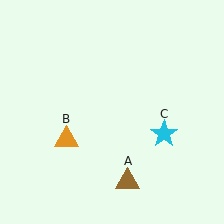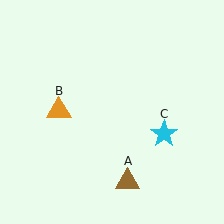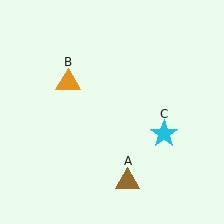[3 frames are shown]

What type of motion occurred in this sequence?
The orange triangle (object B) rotated clockwise around the center of the scene.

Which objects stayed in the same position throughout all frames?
Brown triangle (object A) and cyan star (object C) remained stationary.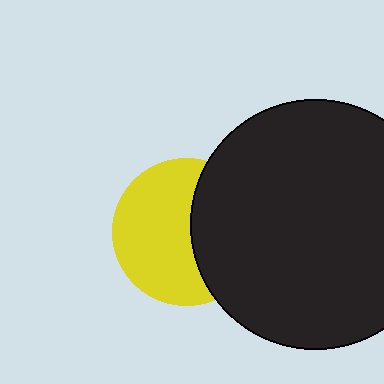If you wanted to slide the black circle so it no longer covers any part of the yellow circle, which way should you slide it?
Slide it right — that is the most direct way to separate the two shapes.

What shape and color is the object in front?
The object in front is a black circle.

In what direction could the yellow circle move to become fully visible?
The yellow circle could move left. That would shift it out from behind the black circle entirely.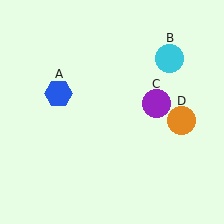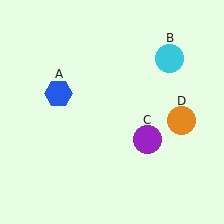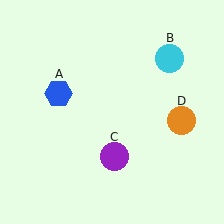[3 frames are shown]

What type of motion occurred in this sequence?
The purple circle (object C) rotated clockwise around the center of the scene.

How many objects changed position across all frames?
1 object changed position: purple circle (object C).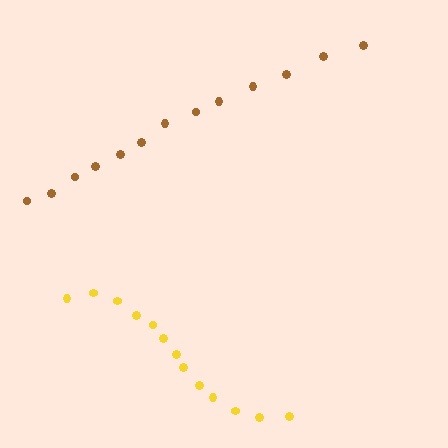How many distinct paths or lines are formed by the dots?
There are 2 distinct paths.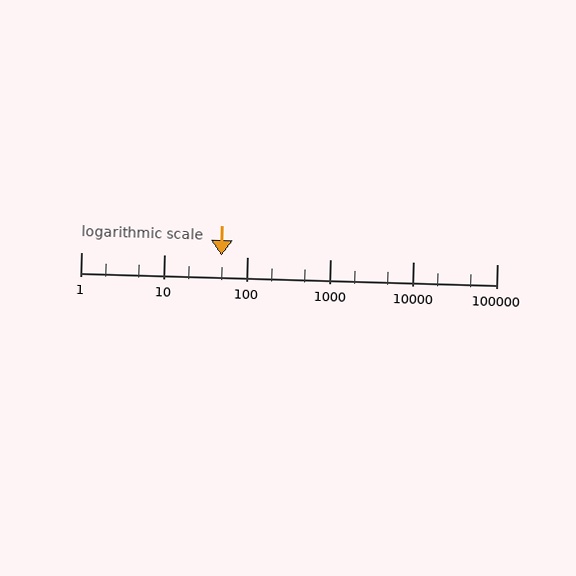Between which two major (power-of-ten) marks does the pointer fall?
The pointer is between 10 and 100.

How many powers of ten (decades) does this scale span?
The scale spans 5 decades, from 1 to 100000.